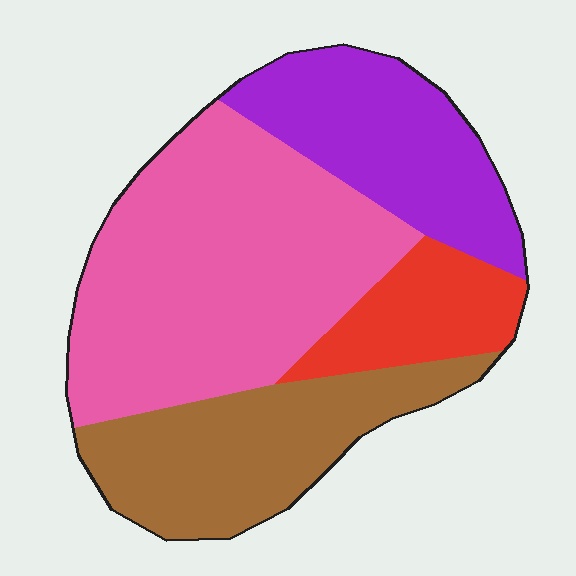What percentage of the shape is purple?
Purple takes up about one fifth (1/5) of the shape.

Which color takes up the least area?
Red, at roughly 10%.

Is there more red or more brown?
Brown.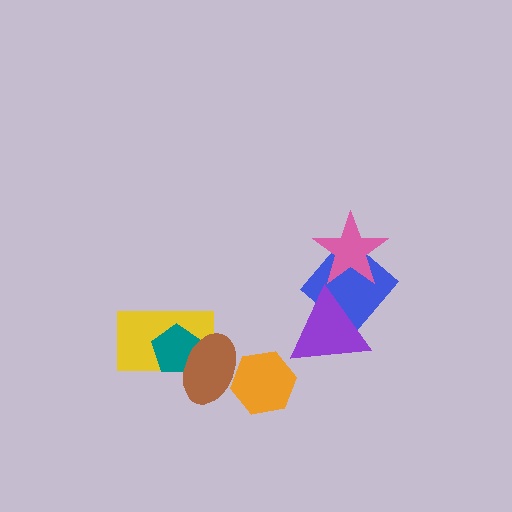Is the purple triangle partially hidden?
No, no other shape covers it.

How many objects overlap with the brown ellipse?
3 objects overlap with the brown ellipse.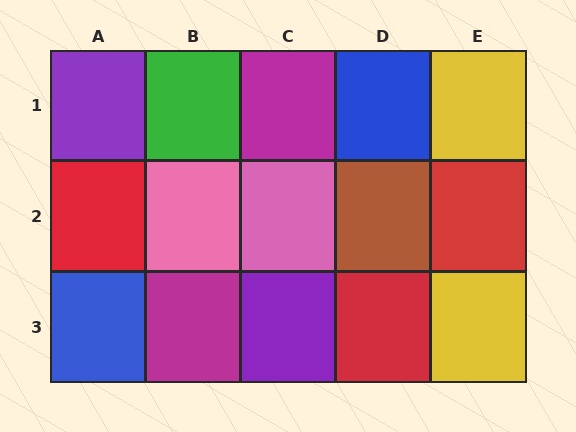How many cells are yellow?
2 cells are yellow.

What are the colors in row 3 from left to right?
Blue, magenta, purple, red, yellow.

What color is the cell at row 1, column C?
Magenta.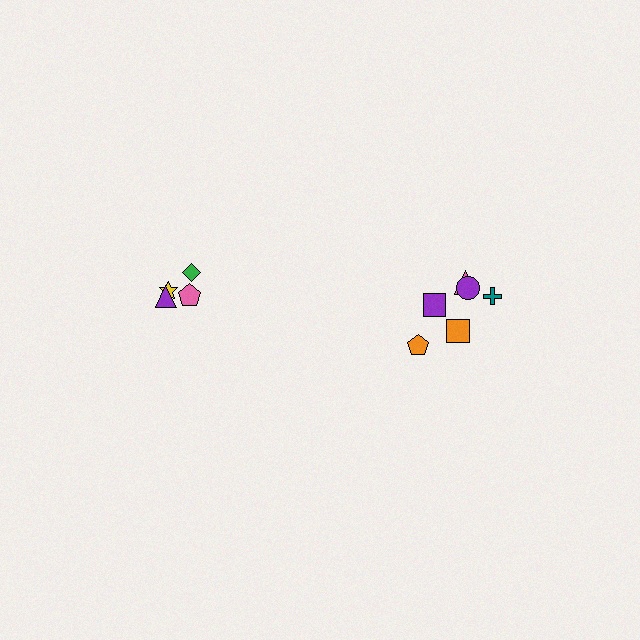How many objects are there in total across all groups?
There are 10 objects.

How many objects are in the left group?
There are 4 objects.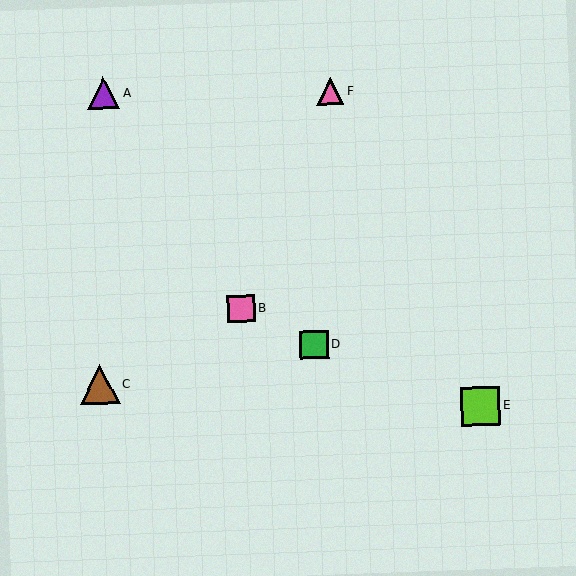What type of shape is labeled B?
Shape B is a pink square.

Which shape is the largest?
The brown triangle (labeled C) is the largest.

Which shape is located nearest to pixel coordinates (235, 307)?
The pink square (labeled B) at (241, 309) is nearest to that location.